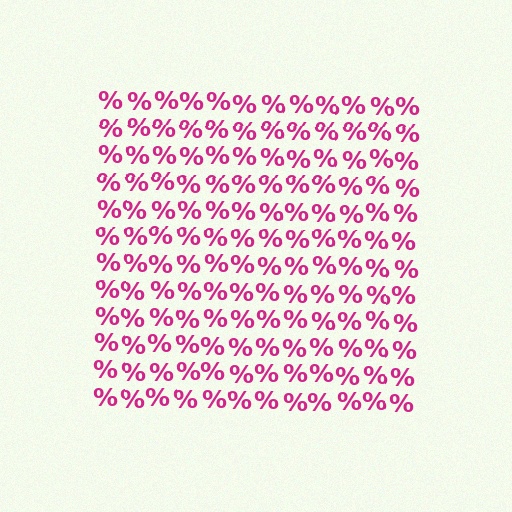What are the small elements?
The small elements are percent signs.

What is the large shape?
The large shape is a square.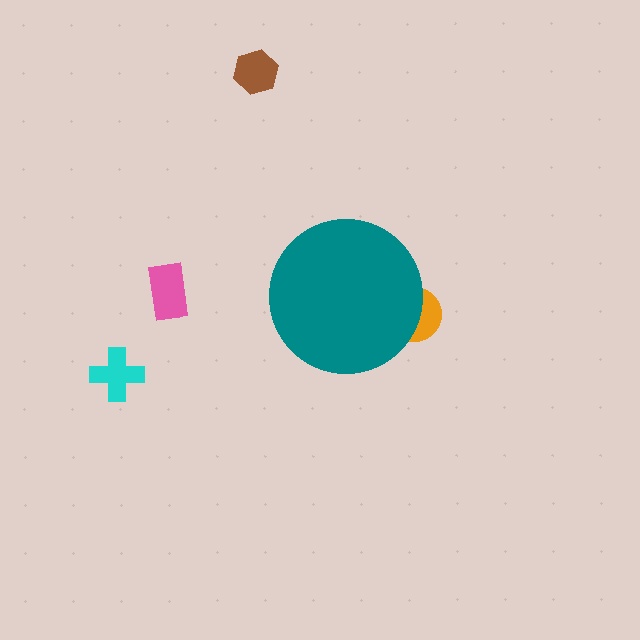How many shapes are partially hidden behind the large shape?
1 shape is partially hidden.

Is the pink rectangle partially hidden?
No, the pink rectangle is fully visible.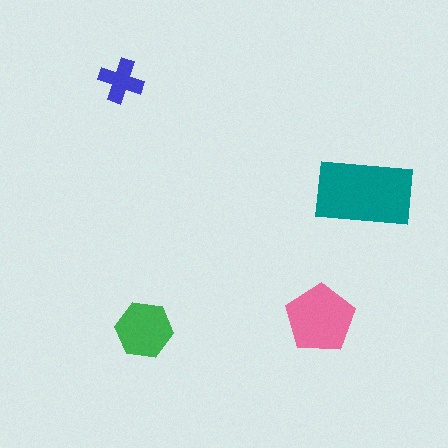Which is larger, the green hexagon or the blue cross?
The green hexagon.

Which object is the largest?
The teal rectangle.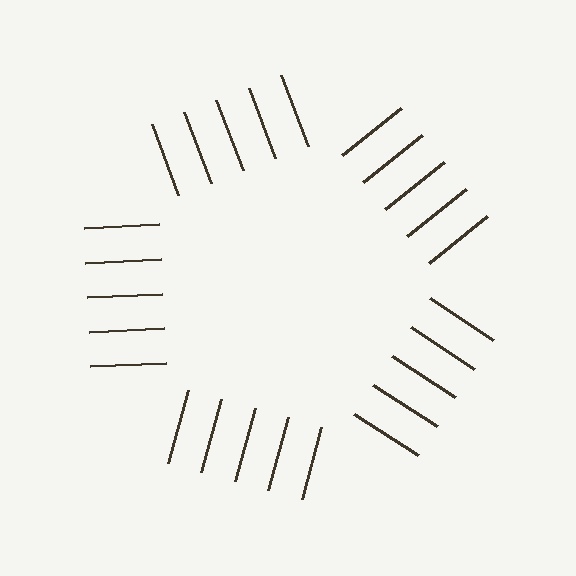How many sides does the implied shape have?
5 sides — the line-ends trace a pentagon.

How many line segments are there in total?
25 — 5 along each of the 5 edges.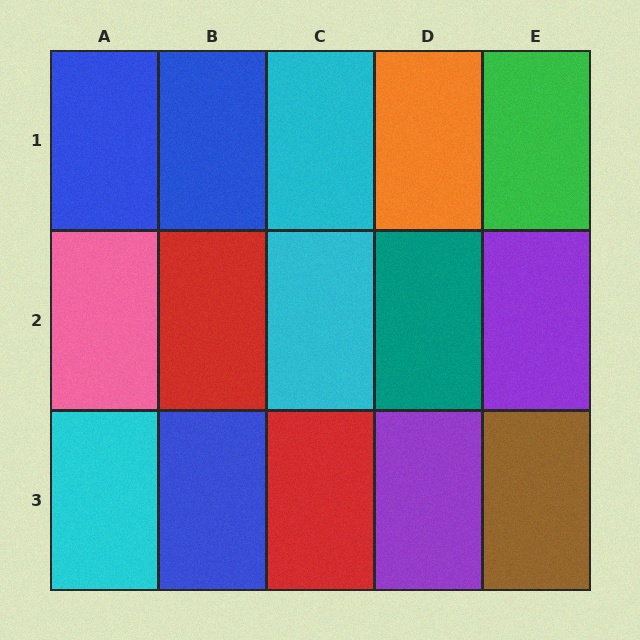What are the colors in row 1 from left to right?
Blue, blue, cyan, orange, green.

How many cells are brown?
1 cell is brown.